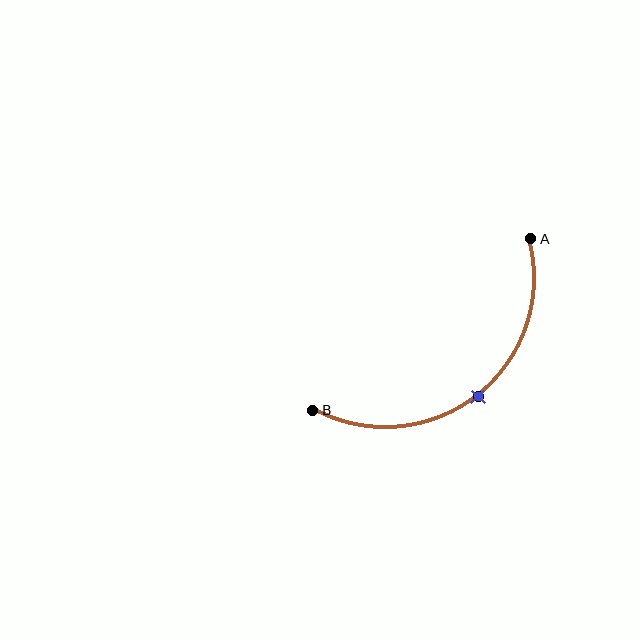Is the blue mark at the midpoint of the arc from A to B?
Yes. The blue mark lies on the arc at equal arc-length from both A and B — it is the arc midpoint.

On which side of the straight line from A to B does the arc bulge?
The arc bulges below and to the right of the straight line connecting A and B.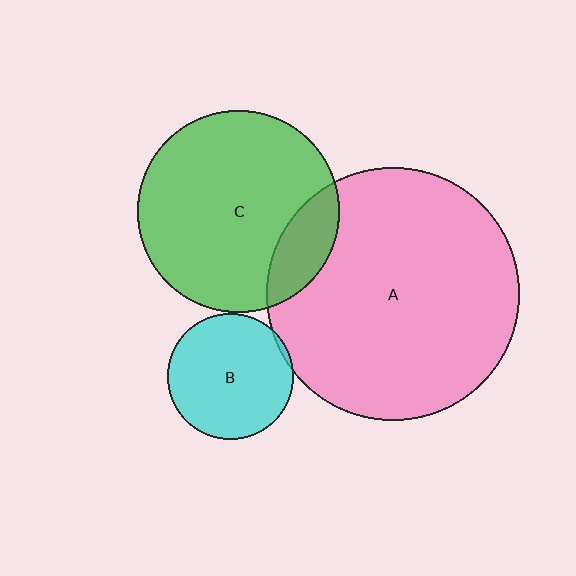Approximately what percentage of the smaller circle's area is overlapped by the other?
Approximately 15%.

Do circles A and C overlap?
Yes.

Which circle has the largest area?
Circle A (pink).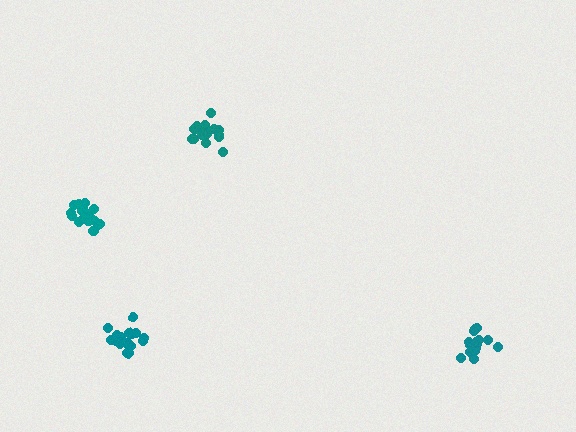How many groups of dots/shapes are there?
There are 4 groups.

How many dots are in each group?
Group 1: 19 dots, Group 2: 17 dots, Group 3: 19 dots, Group 4: 17 dots (72 total).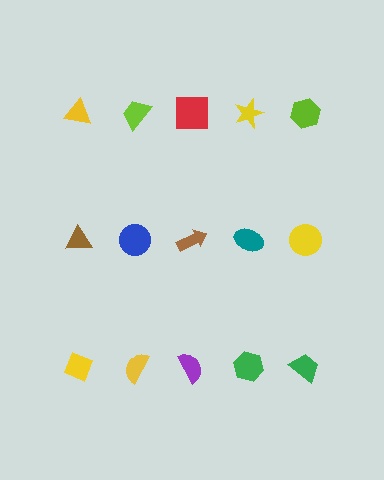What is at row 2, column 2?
A blue circle.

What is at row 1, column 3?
A red square.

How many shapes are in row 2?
5 shapes.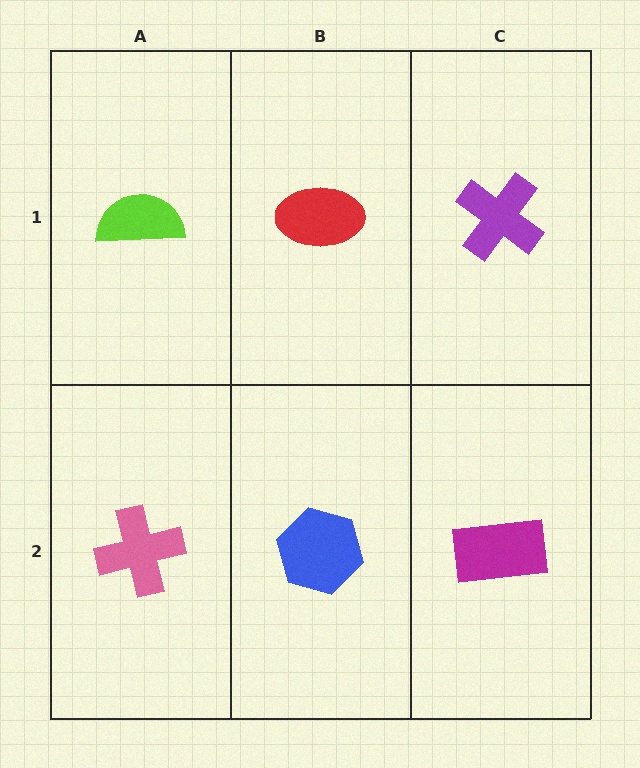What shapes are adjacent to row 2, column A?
A lime semicircle (row 1, column A), a blue hexagon (row 2, column B).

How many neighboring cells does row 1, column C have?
2.